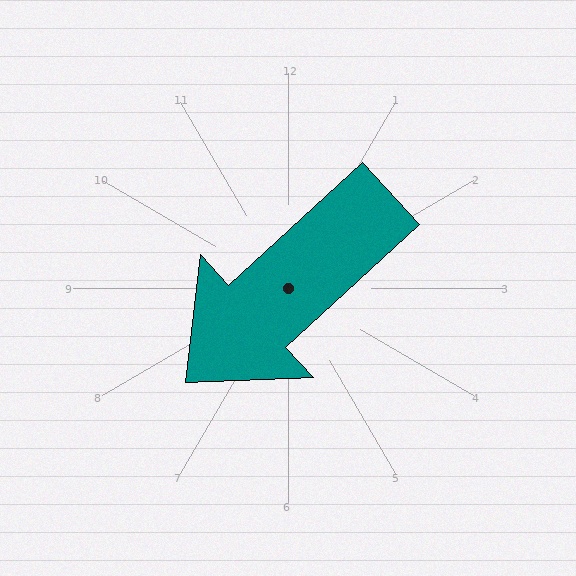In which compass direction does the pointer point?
Southwest.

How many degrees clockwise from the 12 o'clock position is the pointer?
Approximately 227 degrees.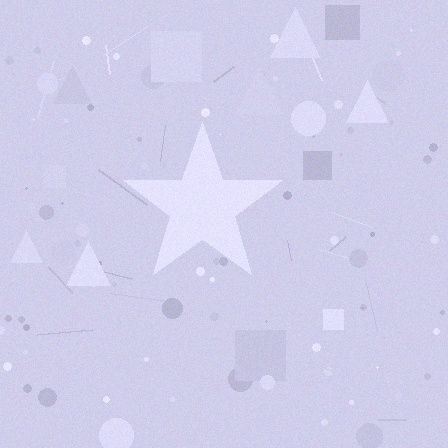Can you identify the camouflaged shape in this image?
The camouflaged shape is a star.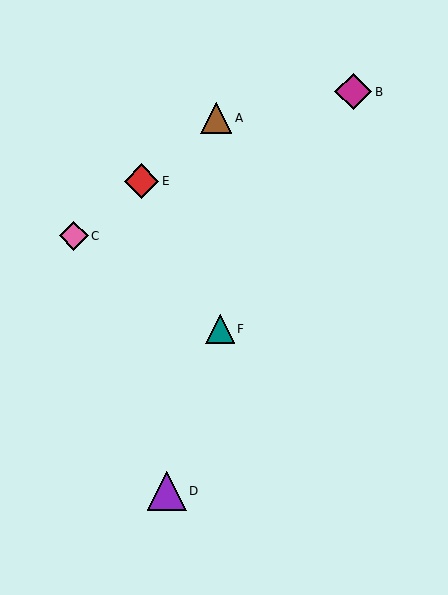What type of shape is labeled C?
Shape C is a pink diamond.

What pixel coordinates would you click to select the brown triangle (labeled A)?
Click at (216, 118) to select the brown triangle A.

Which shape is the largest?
The purple triangle (labeled D) is the largest.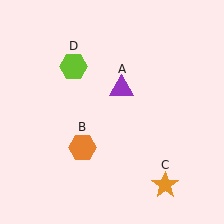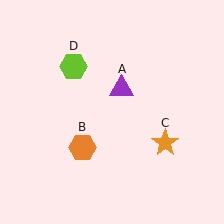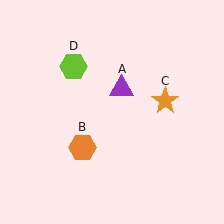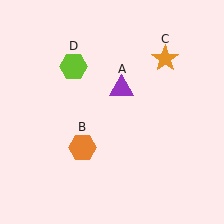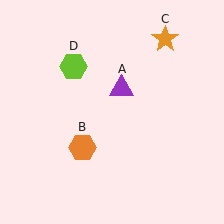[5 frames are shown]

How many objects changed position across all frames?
1 object changed position: orange star (object C).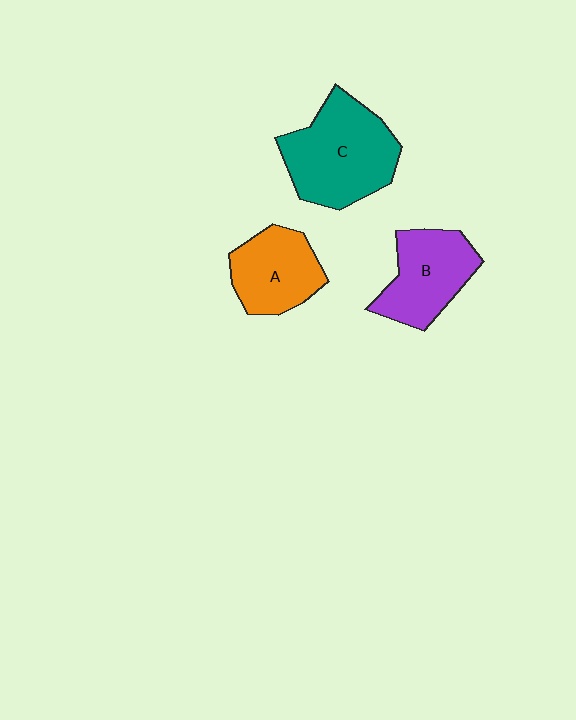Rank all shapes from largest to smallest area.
From largest to smallest: C (teal), B (purple), A (orange).